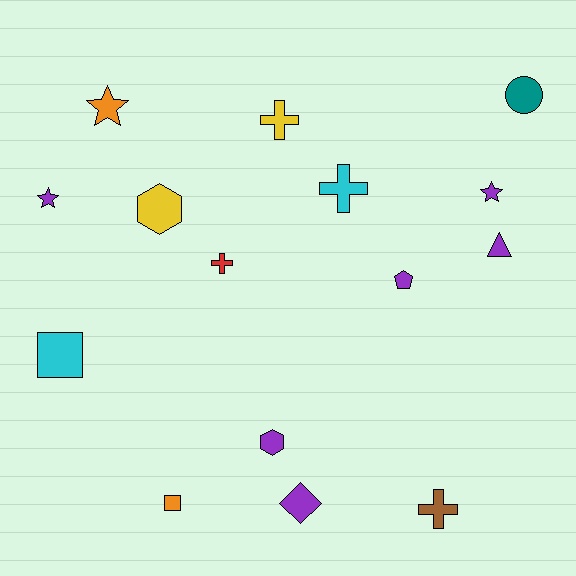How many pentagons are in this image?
There is 1 pentagon.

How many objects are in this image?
There are 15 objects.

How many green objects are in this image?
There are no green objects.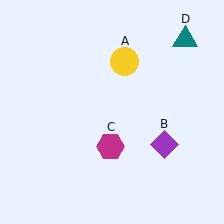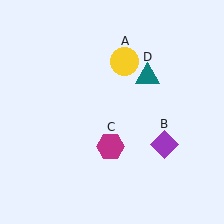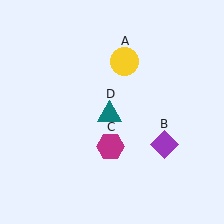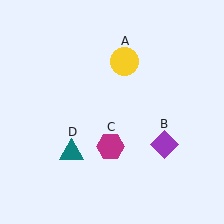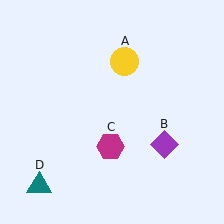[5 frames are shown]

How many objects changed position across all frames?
1 object changed position: teal triangle (object D).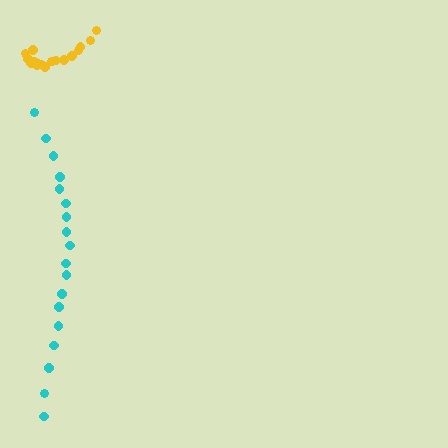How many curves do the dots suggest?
There are 2 distinct paths.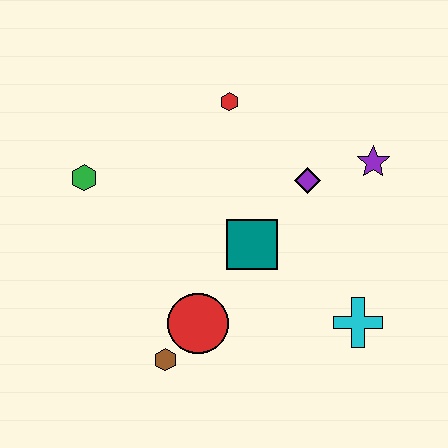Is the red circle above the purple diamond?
No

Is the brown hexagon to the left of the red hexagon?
Yes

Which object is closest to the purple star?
The purple diamond is closest to the purple star.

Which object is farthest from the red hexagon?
The brown hexagon is farthest from the red hexagon.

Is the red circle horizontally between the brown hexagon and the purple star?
Yes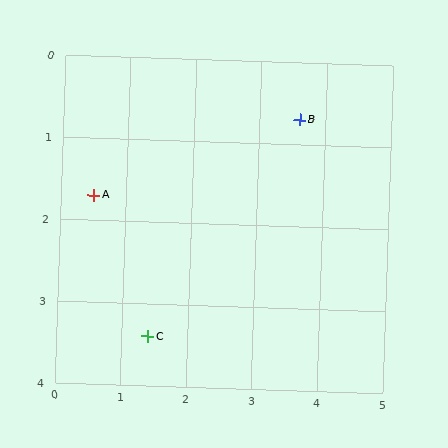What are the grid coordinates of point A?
Point A is at approximately (0.5, 1.7).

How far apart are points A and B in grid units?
Points A and B are about 3.3 grid units apart.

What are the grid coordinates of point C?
Point C is at approximately (1.4, 3.4).